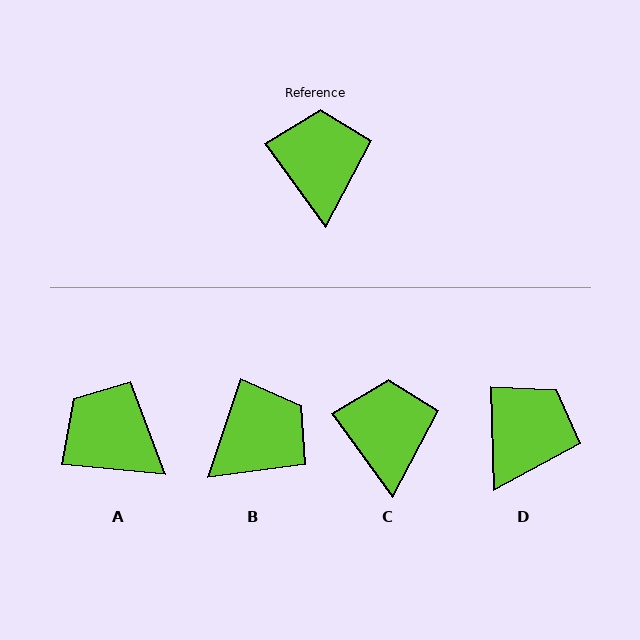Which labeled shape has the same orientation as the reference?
C.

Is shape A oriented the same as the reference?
No, it is off by about 48 degrees.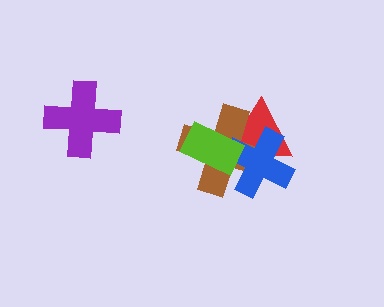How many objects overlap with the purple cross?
0 objects overlap with the purple cross.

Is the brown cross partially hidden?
Yes, it is partially covered by another shape.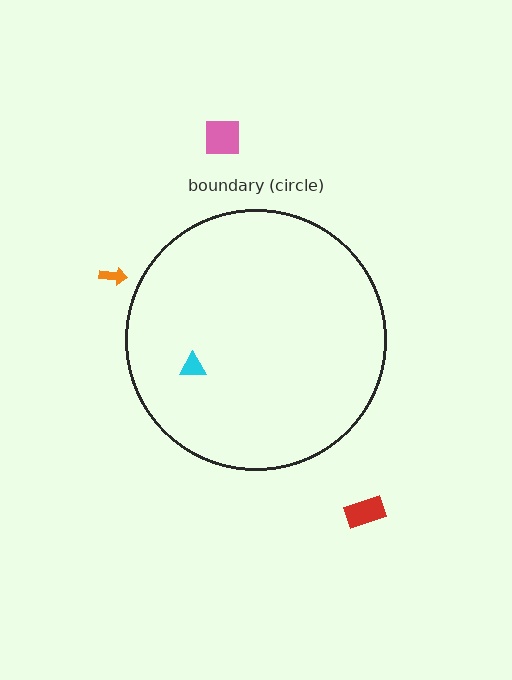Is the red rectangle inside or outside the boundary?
Outside.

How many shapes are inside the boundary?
1 inside, 3 outside.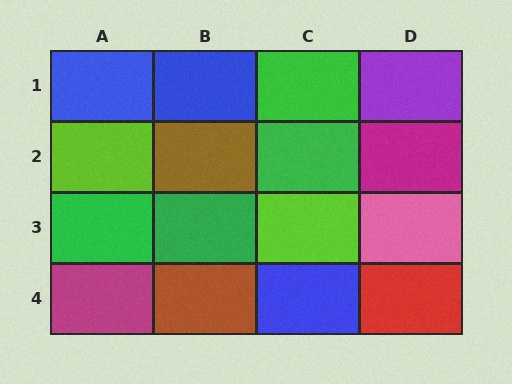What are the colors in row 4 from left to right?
Magenta, brown, blue, red.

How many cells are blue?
3 cells are blue.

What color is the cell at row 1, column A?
Blue.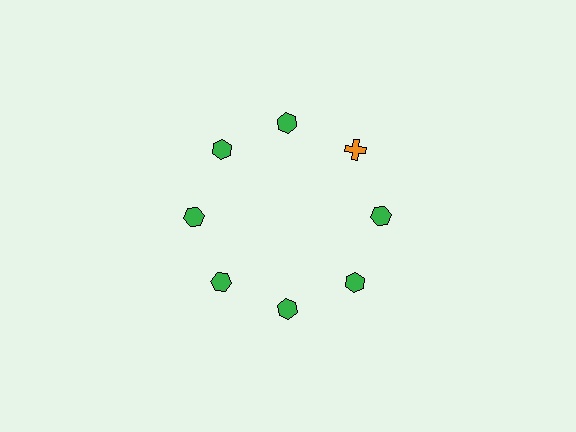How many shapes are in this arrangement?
There are 8 shapes arranged in a ring pattern.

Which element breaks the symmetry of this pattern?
The orange cross at roughly the 2 o'clock position breaks the symmetry. All other shapes are green hexagons.